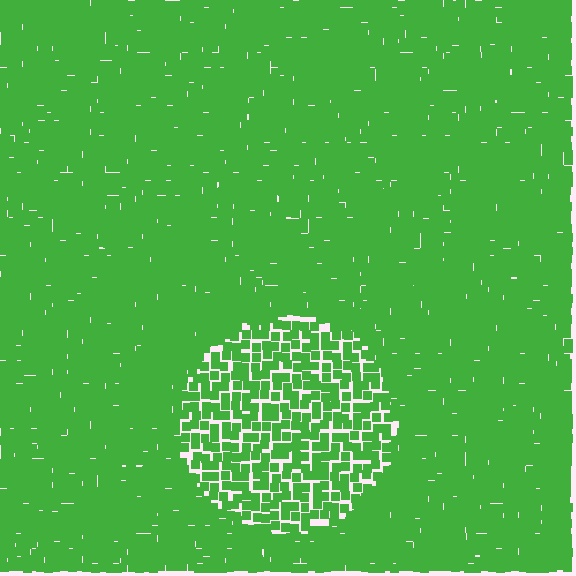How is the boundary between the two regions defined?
The boundary is defined by a change in element density (approximately 1.8x ratio). All elements are the same color, size, and shape.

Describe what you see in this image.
The image contains small green elements arranged at two different densities. A circle-shaped region is visible where the elements are less densely packed than the surrounding area.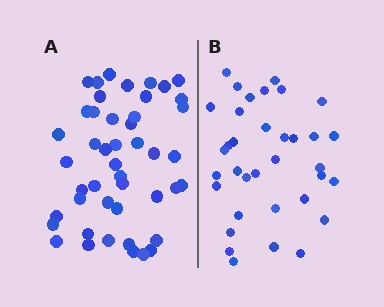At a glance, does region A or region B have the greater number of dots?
Region A (the left region) has more dots.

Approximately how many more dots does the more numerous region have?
Region A has roughly 12 or so more dots than region B.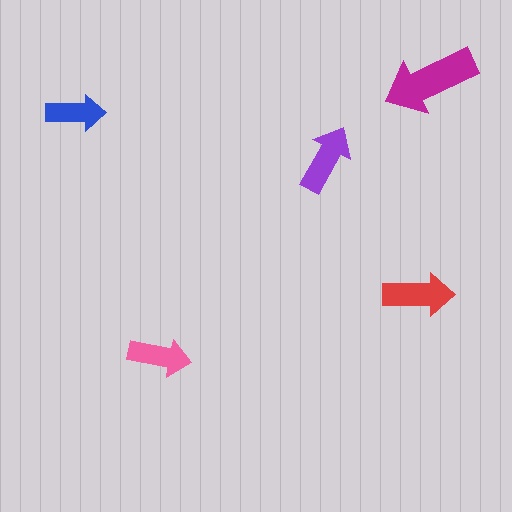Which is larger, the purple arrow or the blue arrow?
The purple one.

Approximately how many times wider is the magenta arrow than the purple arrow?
About 1.5 times wider.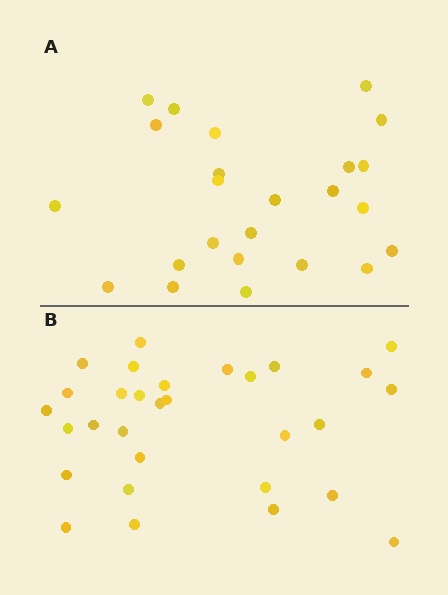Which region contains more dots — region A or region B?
Region B (the bottom region) has more dots.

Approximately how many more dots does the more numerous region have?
Region B has about 6 more dots than region A.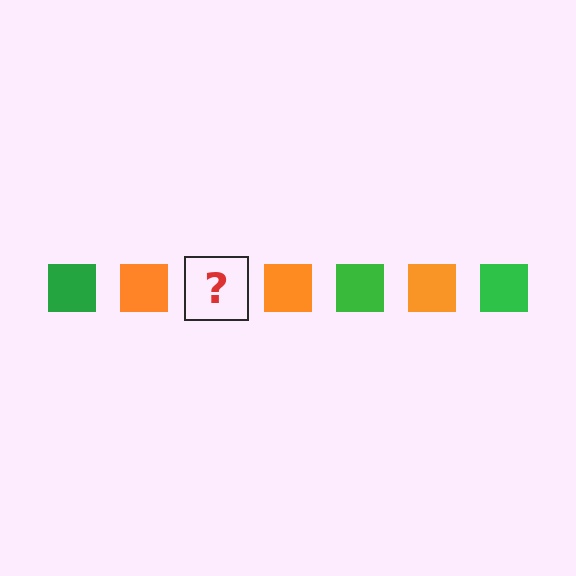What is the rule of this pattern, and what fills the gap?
The rule is that the pattern cycles through green, orange squares. The gap should be filled with a green square.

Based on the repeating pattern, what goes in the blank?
The blank should be a green square.